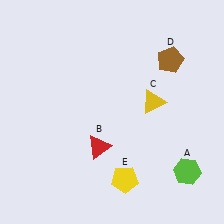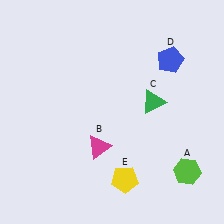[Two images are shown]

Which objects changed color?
B changed from red to magenta. C changed from yellow to green. D changed from brown to blue.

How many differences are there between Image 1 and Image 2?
There are 3 differences between the two images.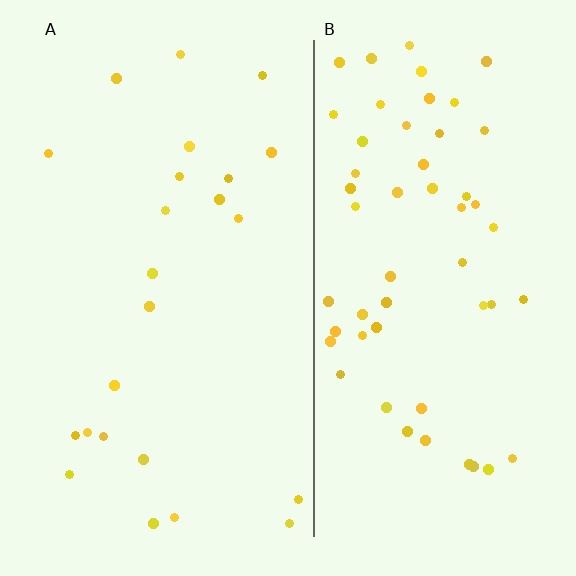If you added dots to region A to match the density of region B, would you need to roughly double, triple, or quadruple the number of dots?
Approximately double.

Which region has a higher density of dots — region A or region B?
B (the right).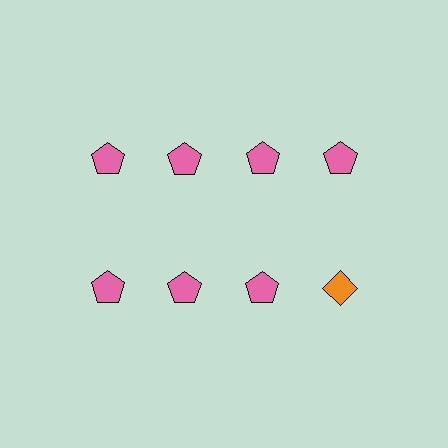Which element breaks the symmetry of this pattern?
The orange diamond in the second row, second from right column breaks the symmetry. All other shapes are pink pentagons.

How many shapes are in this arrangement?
There are 8 shapes arranged in a grid pattern.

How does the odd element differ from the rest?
It differs in both color (orange instead of pink) and shape (diamond instead of pentagon).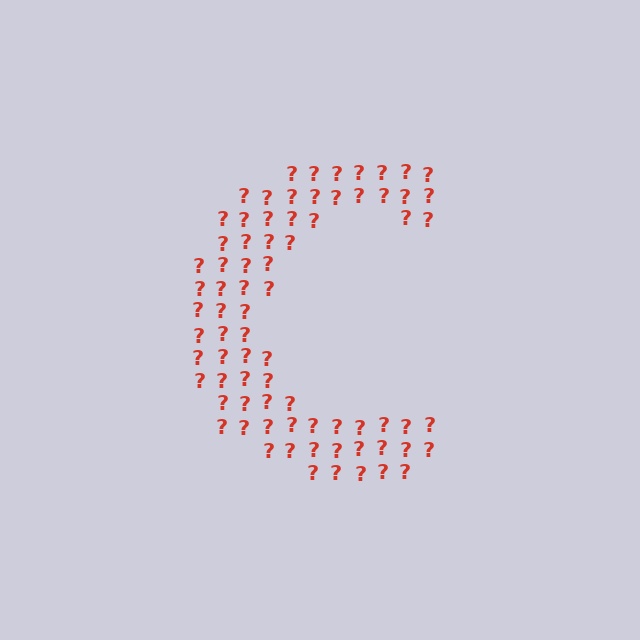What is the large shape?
The large shape is the letter C.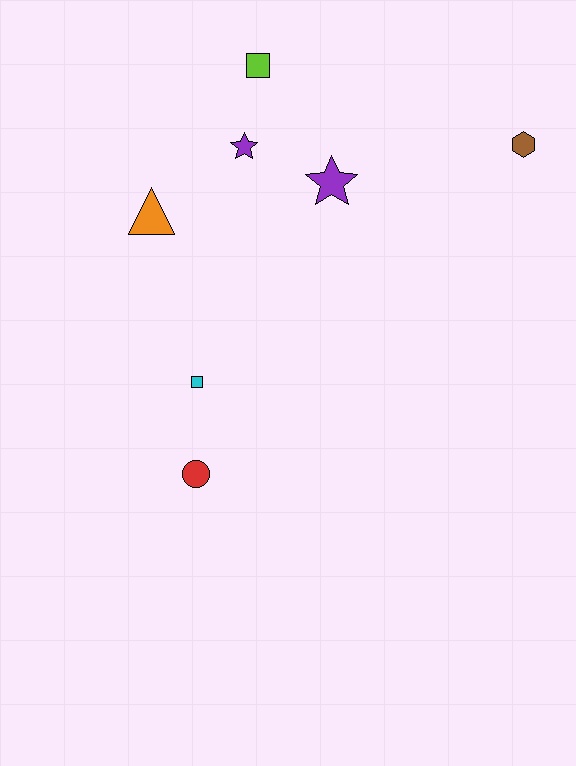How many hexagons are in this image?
There is 1 hexagon.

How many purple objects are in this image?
There are 2 purple objects.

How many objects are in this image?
There are 7 objects.